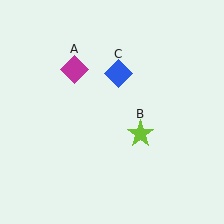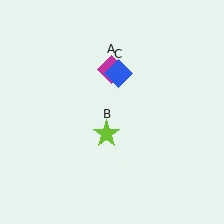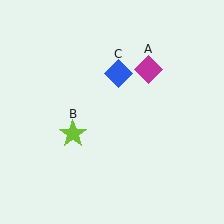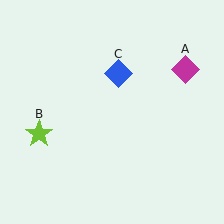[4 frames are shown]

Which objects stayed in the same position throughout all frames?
Blue diamond (object C) remained stationary.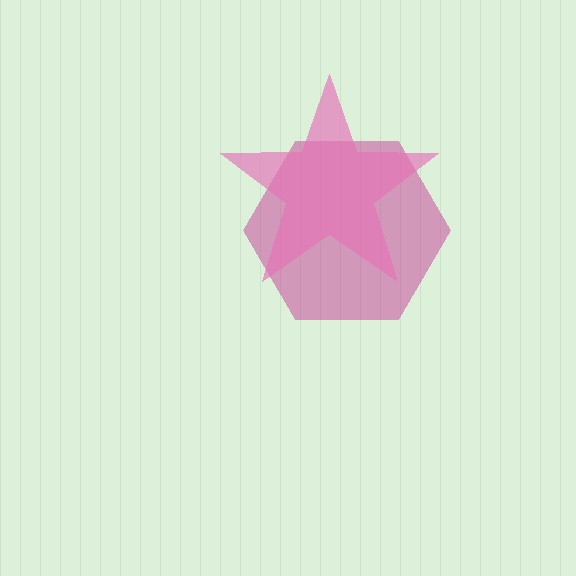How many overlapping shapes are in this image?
There are 2 overlapping shapes in the image.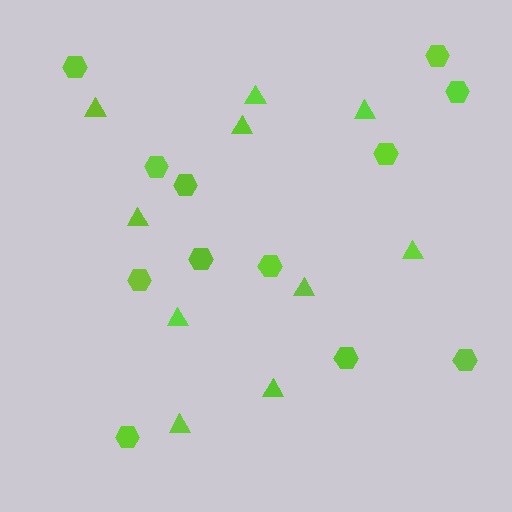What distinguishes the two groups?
There are 2 groups: one group of triangles (10) and one group of hexagons (12).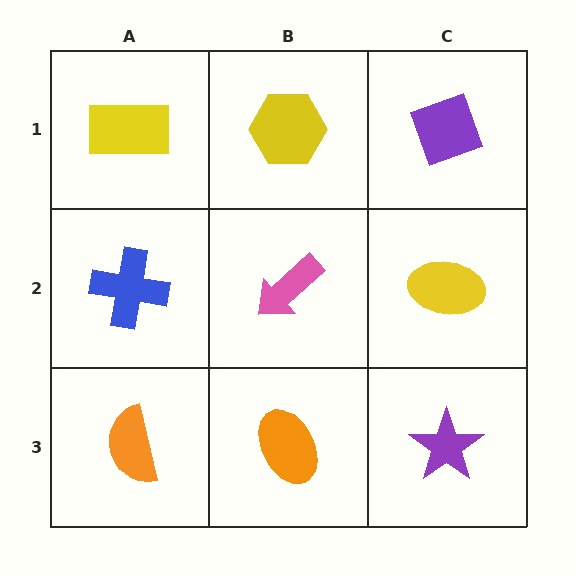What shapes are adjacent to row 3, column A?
A blue cross (row 2, column A), an orange ellipse (row 3, column B).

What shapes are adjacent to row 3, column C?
A yellow ellipse (row 2, column C), an orange ellipse (row 3, column B).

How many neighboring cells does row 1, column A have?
2.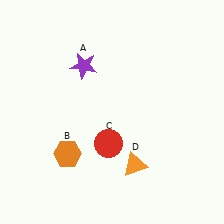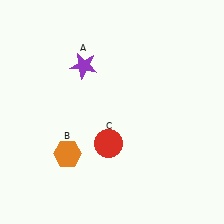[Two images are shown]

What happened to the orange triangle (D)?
The orange triangle (D) was removed in Image 2. It was in the bottom-right area of Image 1.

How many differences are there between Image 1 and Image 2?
There is 1 difference between the two images.